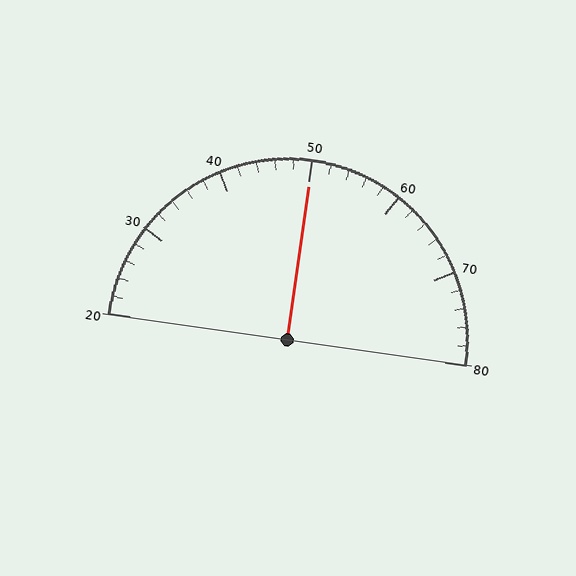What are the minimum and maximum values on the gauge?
The gauge ranges from 20 to 80.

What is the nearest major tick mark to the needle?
The nearest major tick mark is 50.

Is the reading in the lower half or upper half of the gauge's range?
The reading is in the upper half of the range (20 to 80).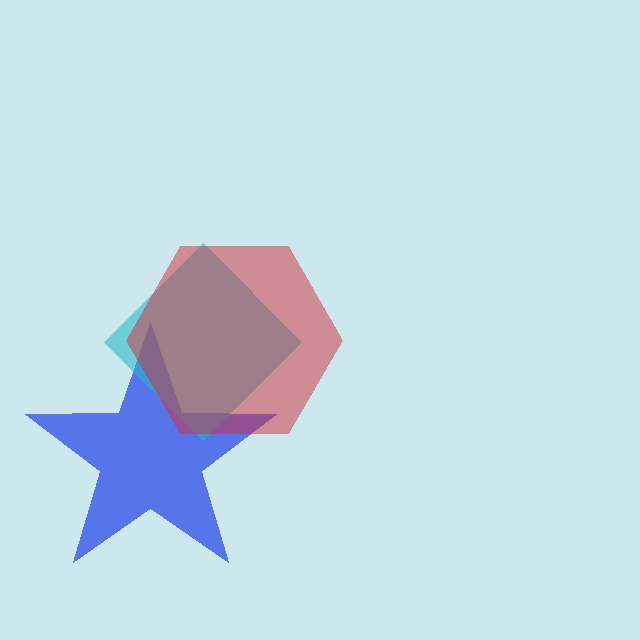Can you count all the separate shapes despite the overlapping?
Yes, there are 3 separate shapes.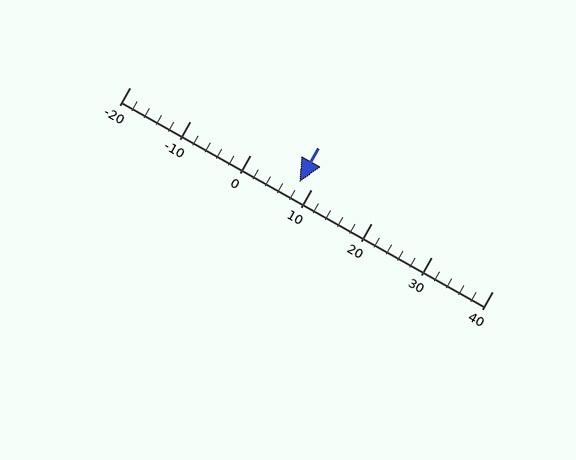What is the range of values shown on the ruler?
The ruler shows values from -20 to 40.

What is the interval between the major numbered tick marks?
The major tick marks are spaced 10 units apart.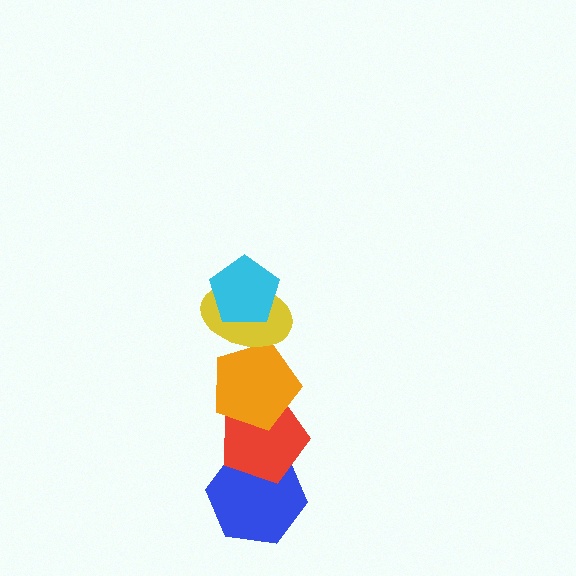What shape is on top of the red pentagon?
The orange pentagon is on top of the red pentagon.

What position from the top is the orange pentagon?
The orange pentagon is 3rd from the top.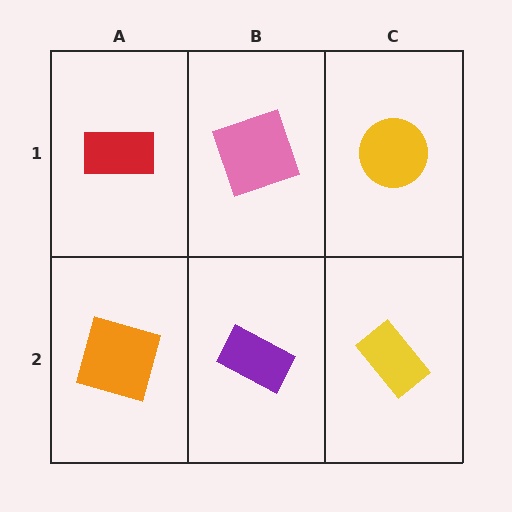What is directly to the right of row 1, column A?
A pink square.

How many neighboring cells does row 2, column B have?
3.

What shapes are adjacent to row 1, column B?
A purple rectangle (row 2, column B), a red rectangle (row 1, column A), a yellow circle (row 1, column C).